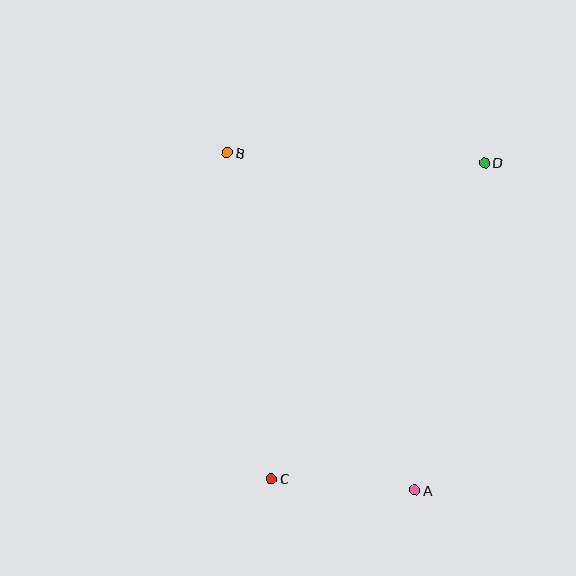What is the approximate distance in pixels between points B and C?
The distance between B and C is approximately 329 pixels.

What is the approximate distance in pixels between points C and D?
The distance between C and D is approximately 381 pixels.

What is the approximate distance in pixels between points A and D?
The distance between A and D is approximately 335 pixels.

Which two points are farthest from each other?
Points A and B are farthest from each other.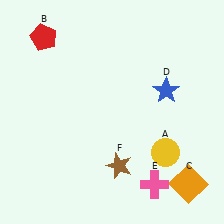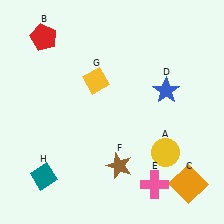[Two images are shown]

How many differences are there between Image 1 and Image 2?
There are 2 differences between the two images.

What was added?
A yellow diamond (G), a teal diamond (H) were added in Image 2.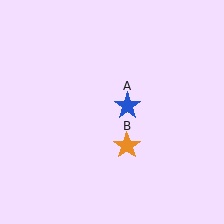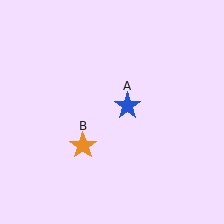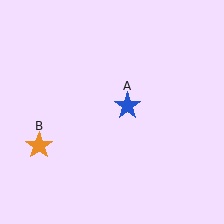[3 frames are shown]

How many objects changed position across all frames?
1 object changed position: orange star (object B).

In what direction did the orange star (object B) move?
The orange star (object B) moved left.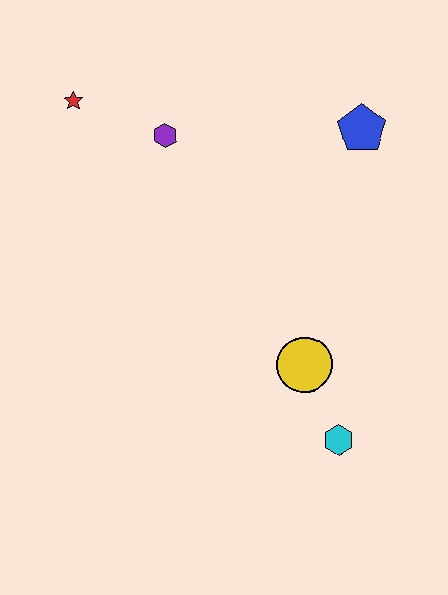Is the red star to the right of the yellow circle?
No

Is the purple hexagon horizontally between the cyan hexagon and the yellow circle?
No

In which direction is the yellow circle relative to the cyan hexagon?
The yellow circle is above the cyan hexagon.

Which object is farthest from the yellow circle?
The red star is farthest from the yellow circle.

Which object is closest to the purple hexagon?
The red star is closest to the purple hexagon.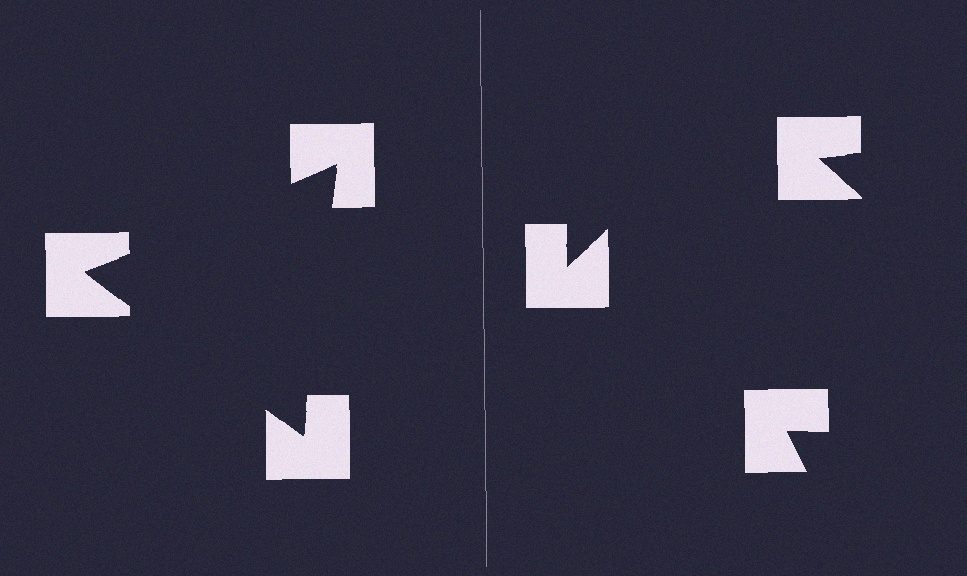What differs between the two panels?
The notched squares are positioned identically on both sides; only the wedge orientations differ. On the left they align to a triangle; on the right they are misaligned.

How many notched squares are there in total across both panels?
6 — 3 on each side.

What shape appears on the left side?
An illusory triangle.